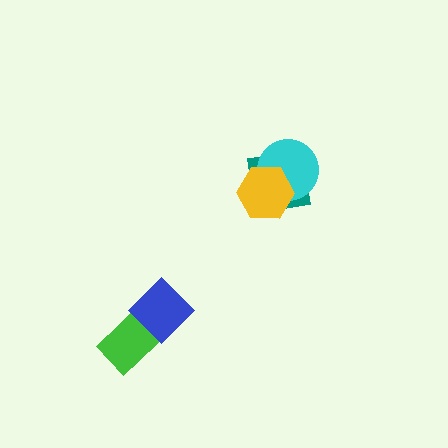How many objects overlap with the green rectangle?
1 object overlaps with the green rectangle.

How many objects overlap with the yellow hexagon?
2 objects overlap with the yellow hexagon.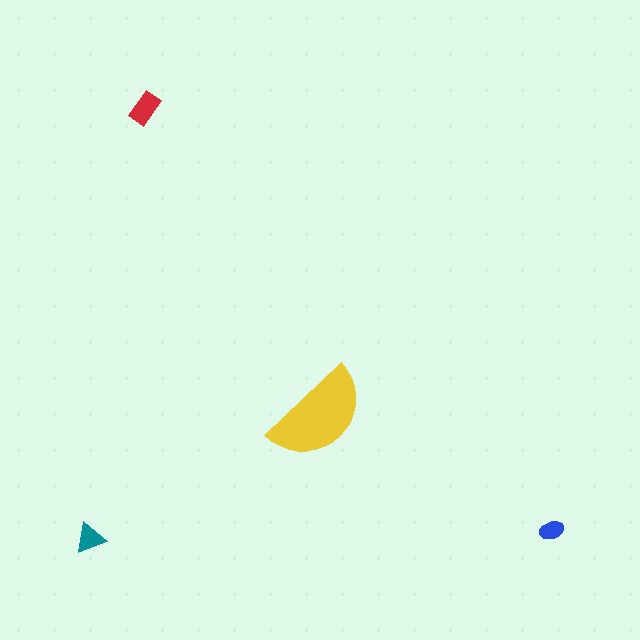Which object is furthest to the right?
The blue ellipse is rightmost.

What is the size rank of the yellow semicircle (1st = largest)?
1st.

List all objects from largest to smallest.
The yellow semicircle, the red rectangle, the teal triangle, the blue ellipse.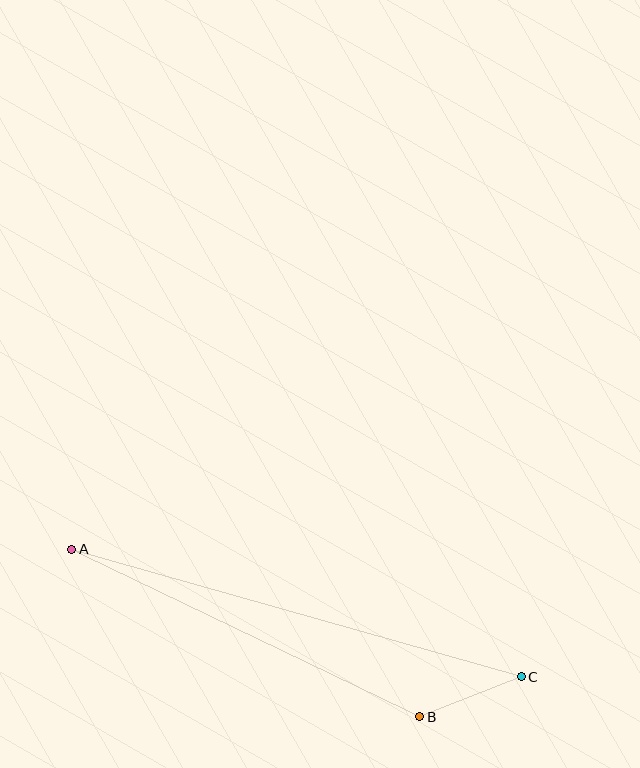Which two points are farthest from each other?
Points A and C are farthest from each other.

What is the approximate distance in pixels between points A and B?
The distance between A and B is approximately 386 pixels.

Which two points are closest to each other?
Points B and C are closest to each other.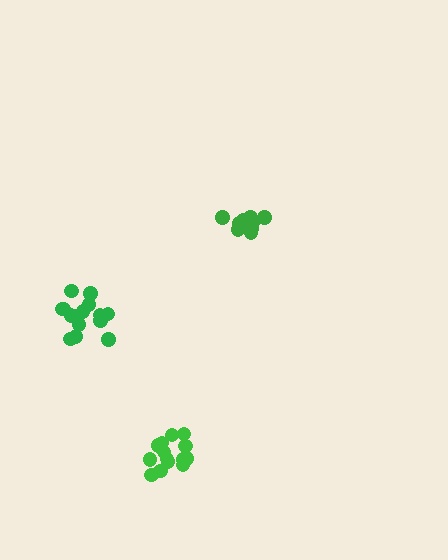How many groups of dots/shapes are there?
There are 3 groups.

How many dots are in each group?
Group 1: 9 dots, Group 2: 15 dots, Group 3: 14 dots (38 total).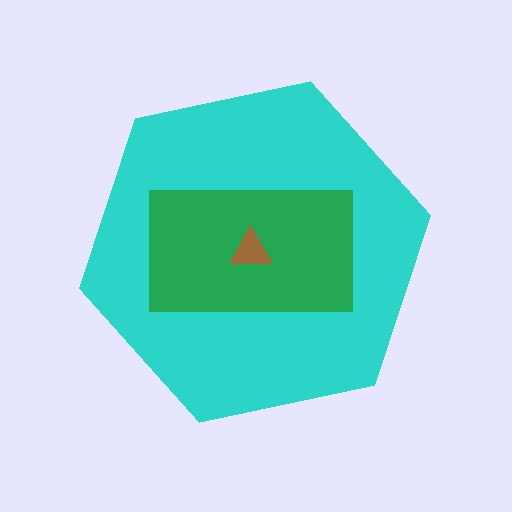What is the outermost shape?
The cyan hexagon.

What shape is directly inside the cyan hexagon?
The green rectangle.